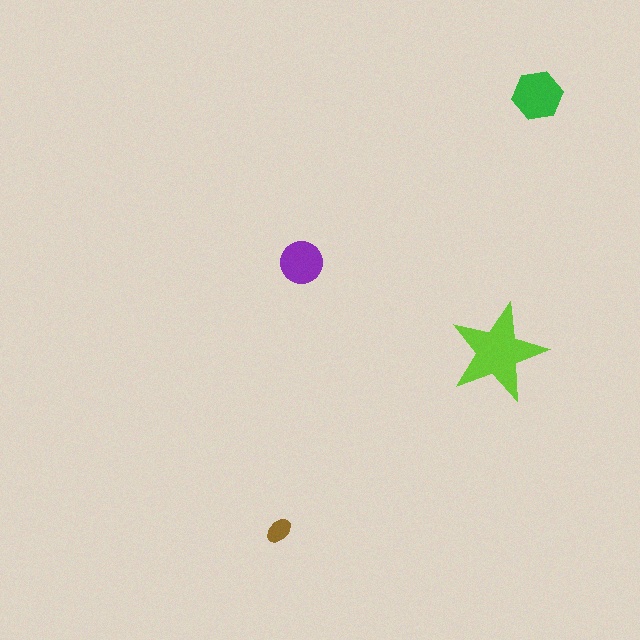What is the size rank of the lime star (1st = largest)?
1st.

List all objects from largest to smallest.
The lime star, the green hexagon, the purple circle, the brown ellipse.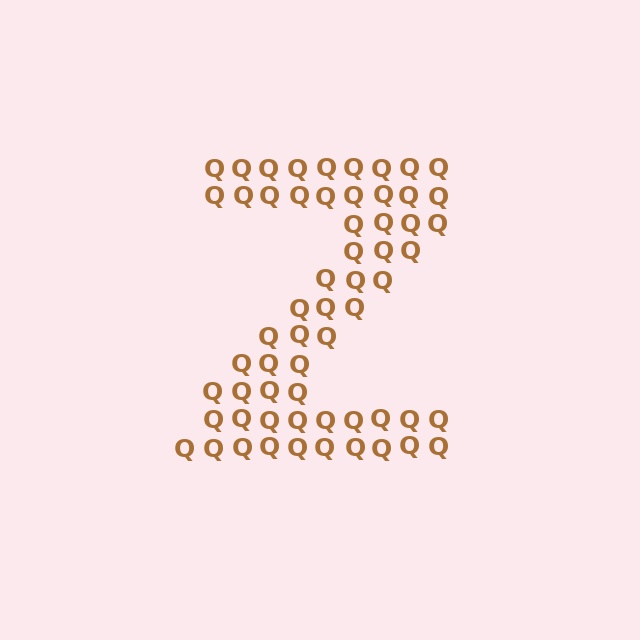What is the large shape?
The large shape is the letter Z.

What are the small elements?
The small elements are letter Q's.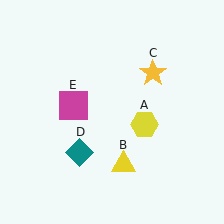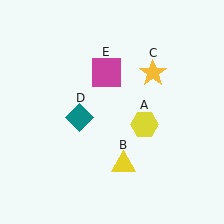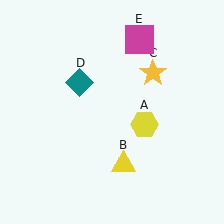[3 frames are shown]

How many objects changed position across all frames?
2 objects changed position: teal diamond (object D), magenta square (object E).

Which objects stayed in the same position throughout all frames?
Yellow hexagon (object A) and yellow triangle (object B) and yellow star (object C) remained stationary.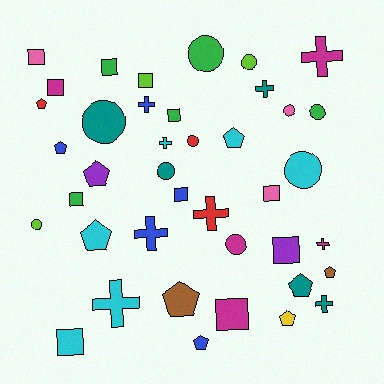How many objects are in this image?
There are 40 objects.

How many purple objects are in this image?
There are 2 purple objects.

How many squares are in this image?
There are 11 squares.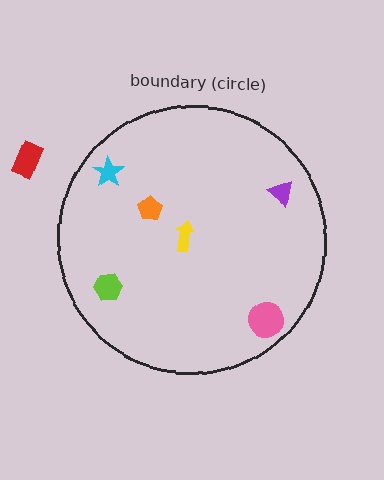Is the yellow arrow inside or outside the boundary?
Inside.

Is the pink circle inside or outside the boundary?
Inside.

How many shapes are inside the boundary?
6 inside, 1 outside.